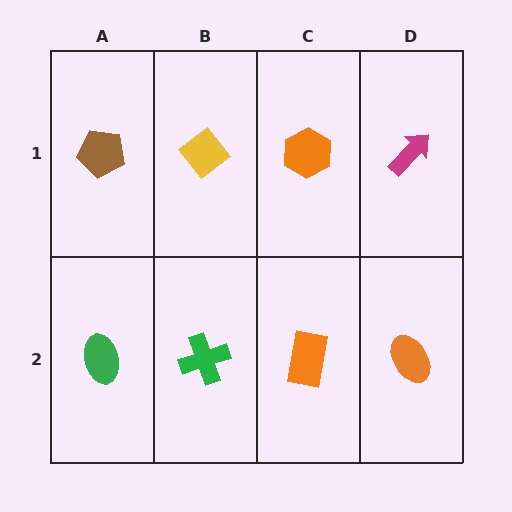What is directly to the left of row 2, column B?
A green ellipse.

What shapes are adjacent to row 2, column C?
An orange hexagon (row 1, column C), a green cross (row 2, column B), an orange ellipse (row 2, column D).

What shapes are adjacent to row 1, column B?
A green cross (row 2, column B), a brown pentagon (row 1, column A), an orange hexagon (row 1, column C).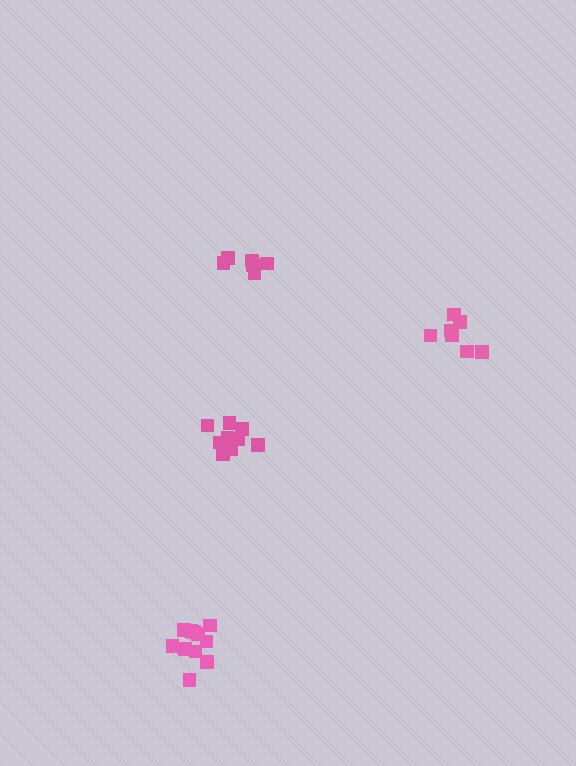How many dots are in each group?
Group 1: 9 dots, Group 2: 11 dots, Group 3: 6 dots, Group 4: 7 dots (33 total).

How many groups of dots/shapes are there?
There are 4 groups.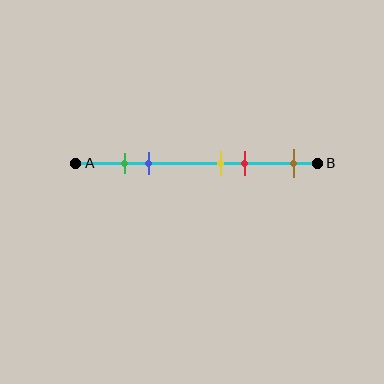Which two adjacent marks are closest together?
The green and blue marks are the closest adjacent pair.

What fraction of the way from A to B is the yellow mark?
The yellow mark is approximately 60% (0.6) of the way from A to B.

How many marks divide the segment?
There are 5 marks dividing the segment.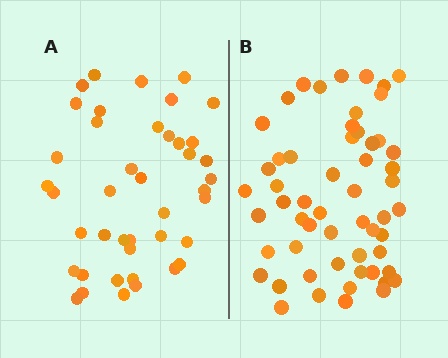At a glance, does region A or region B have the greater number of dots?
Region B (the right region) has more dots.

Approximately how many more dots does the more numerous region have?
Region B has approximately 15 more dots than region A.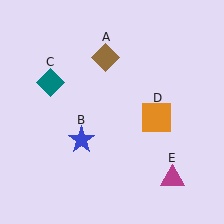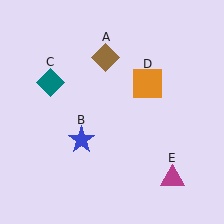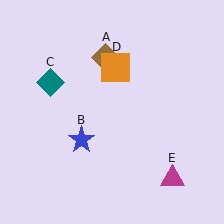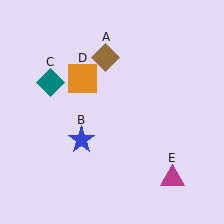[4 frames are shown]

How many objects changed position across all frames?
1 object changed position: orange square (object D).